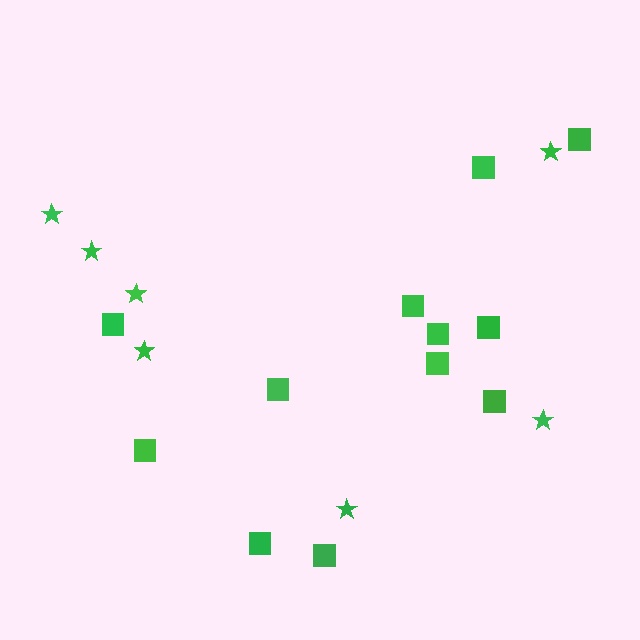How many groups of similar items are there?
There are 2 groups: one group of stars (7) and one group of squares (12).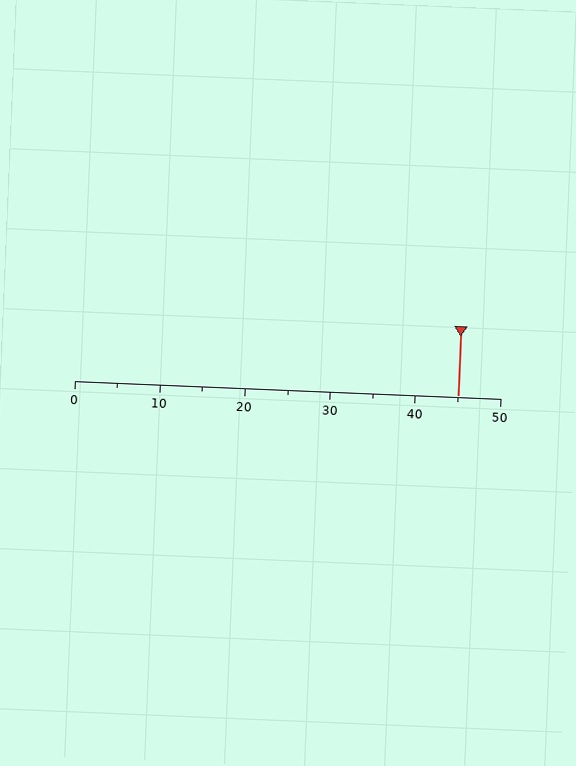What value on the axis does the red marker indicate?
The marker indicates approximately 45.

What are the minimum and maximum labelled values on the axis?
The axis runs from 0 to 50.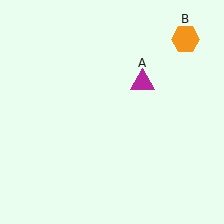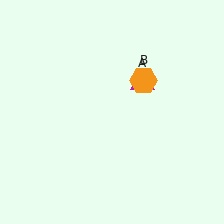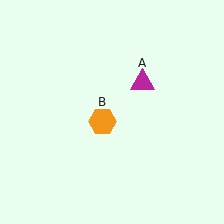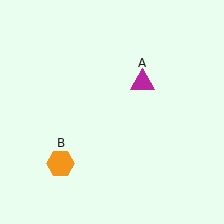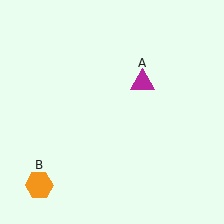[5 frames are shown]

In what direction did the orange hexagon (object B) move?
The orange hexagon (object B) moved down and to the left.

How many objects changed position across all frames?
1 object changed position: orange hexagon (object B).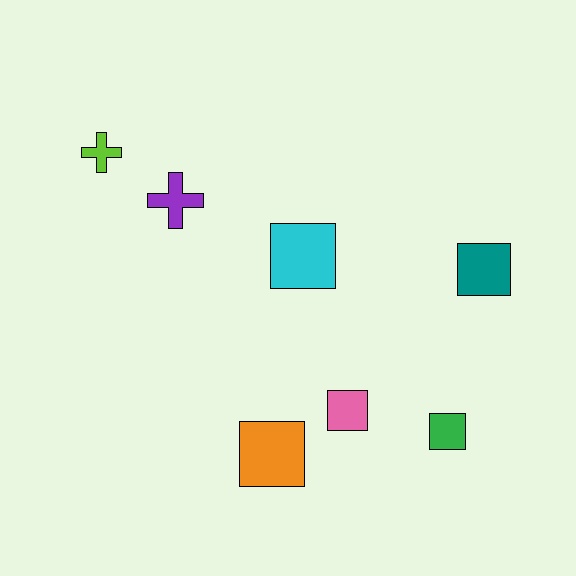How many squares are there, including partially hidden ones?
There are 5 squares.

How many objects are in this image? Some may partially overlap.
There are 7 objects.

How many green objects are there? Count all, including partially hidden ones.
There is 1 green object.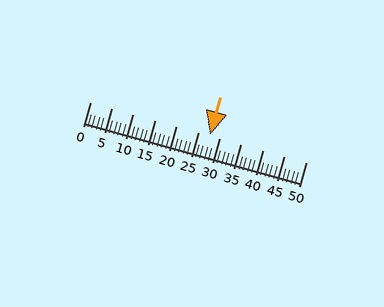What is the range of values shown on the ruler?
The ruler shows values from 0 to 50.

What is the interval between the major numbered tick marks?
The major tick marks are spaced 5 units apart.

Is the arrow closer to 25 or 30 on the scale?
The arrow is closer to 30.